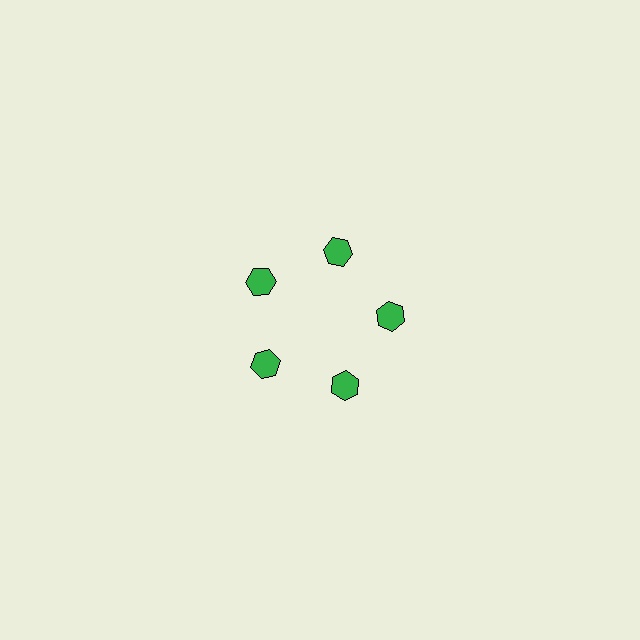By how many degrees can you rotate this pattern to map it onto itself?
The pattern maps onto itself every 72 degrees of rotation.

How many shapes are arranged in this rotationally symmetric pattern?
There are 5 shapes, arranged in 5 groups of 1.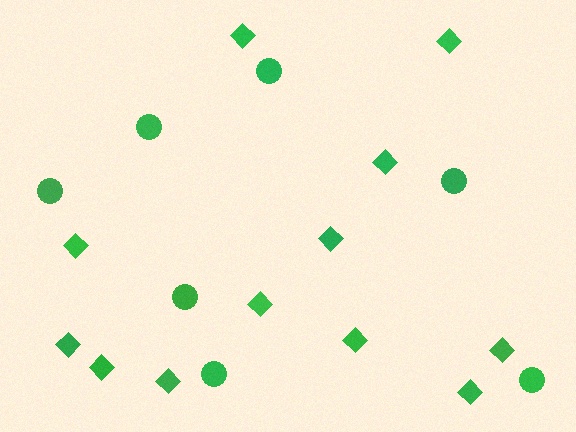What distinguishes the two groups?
There are 2 groups: one group of diamonds (12) and one group of circles (7).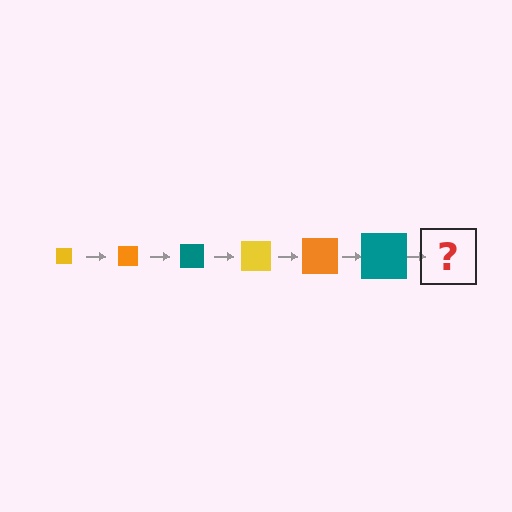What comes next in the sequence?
The next element should be a yellow square, larger than the previous one.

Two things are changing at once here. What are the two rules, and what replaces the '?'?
The two rules are that the square grows larger each step and the color cycles through yellow, orange, and teal. The '?' should be a yellow square, larger than the previous one.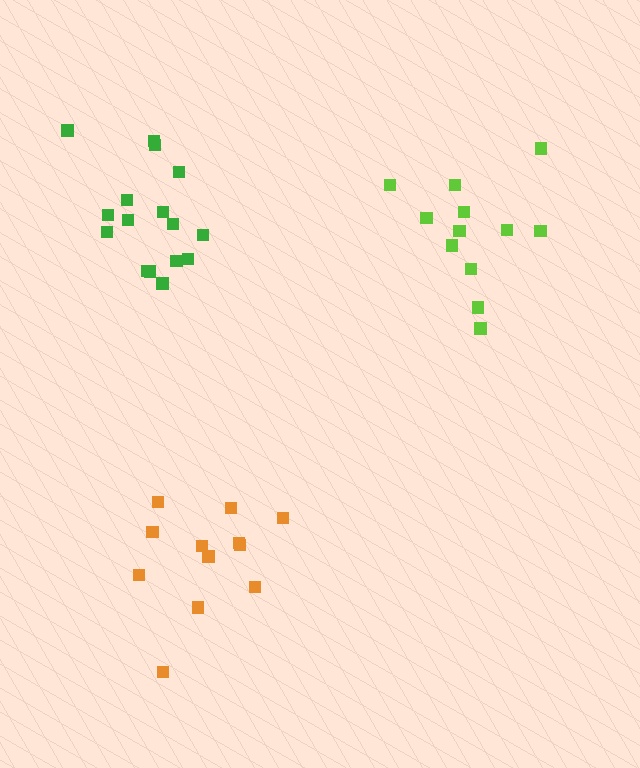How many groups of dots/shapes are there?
There are 3 groups.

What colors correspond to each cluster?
The clusters are colored: orange, lime, green.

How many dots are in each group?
Group 1: 12 dots, Group 2: 12 dots, Group 3: 16 dots (40 total).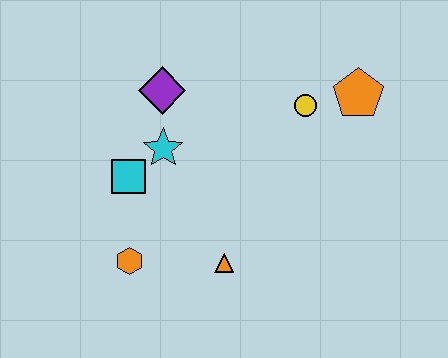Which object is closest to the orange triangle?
The orange hexagon is closest to the orange triangle.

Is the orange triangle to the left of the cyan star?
No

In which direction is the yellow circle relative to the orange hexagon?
The yellow circle is to the right of the orange hexagon.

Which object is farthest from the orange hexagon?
The orange pentagon is farthest from the orange hexagon.